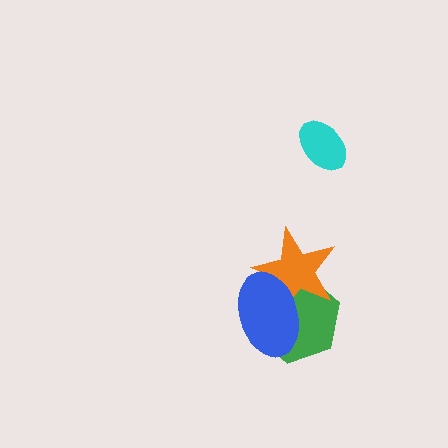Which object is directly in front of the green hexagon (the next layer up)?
The orange star is directly in front of the green hexagon.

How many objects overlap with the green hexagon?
2 objects overlap with the green hexagon.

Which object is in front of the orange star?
The blue ellipse is in front of the orange star.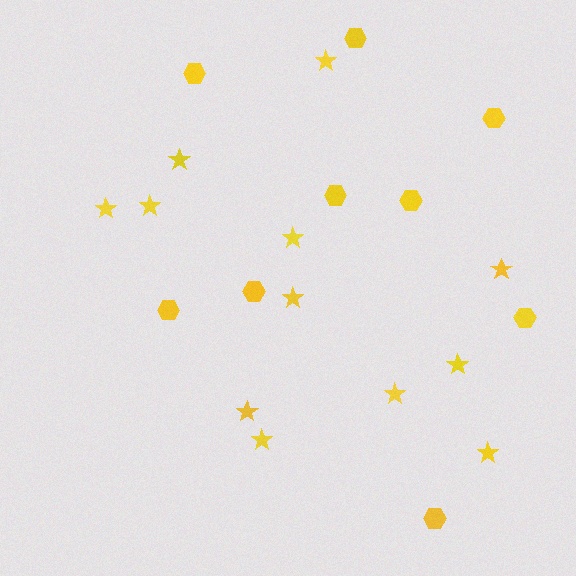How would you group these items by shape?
There are 2 groups: one group of hexagons (9) and one group of stars (12).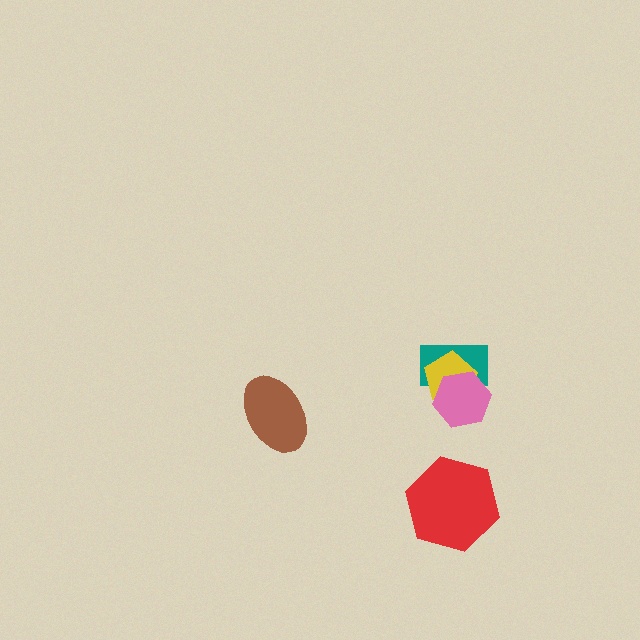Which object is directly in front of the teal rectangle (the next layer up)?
The yellow pentagon is directly in front of the teal rectangle.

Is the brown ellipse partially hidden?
No, no other shape covers it.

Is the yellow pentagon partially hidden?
Yes, it is partially covered by another shape.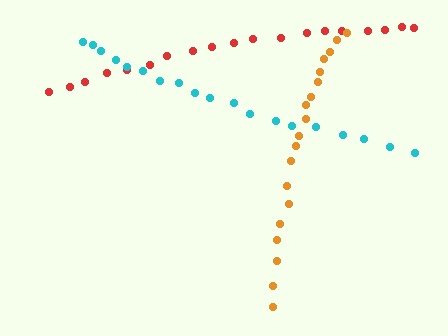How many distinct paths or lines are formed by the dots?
There are 3 distinct paths.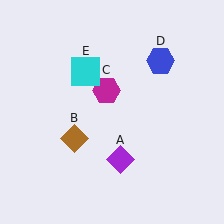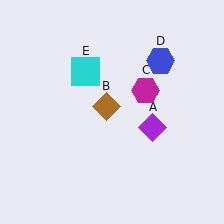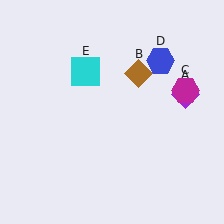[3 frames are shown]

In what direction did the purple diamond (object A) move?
The purple diamond (object A) moved up and to the right.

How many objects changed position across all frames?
3 objects changed position: purple diamond (object A), brown diamond (object B), magenta hexagon (object C).